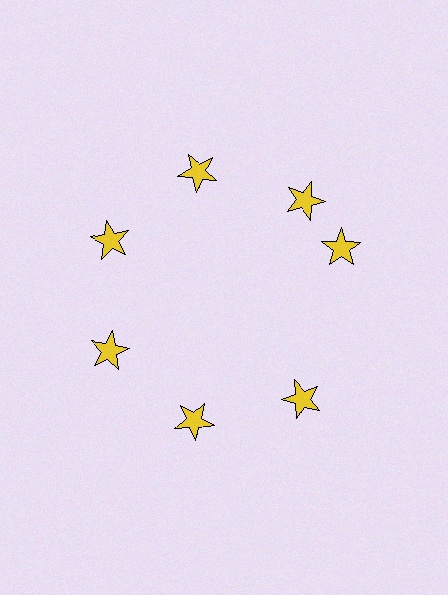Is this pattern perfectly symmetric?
No. The 7 yellow stars are arranged in a ring, but one element near the 3 o'clock position is rotated out of alignment along the ring, breaking the 7-fold rotational symmetry.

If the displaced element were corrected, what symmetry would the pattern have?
It would have 7-fold rotational symmetry — the pattern would map onto itself every 51 degrees.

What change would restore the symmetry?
The symmetry would be restored by rotating it back into even spacing with its neighbors so that all 7 stars sit at equal angles and equal distance from the center.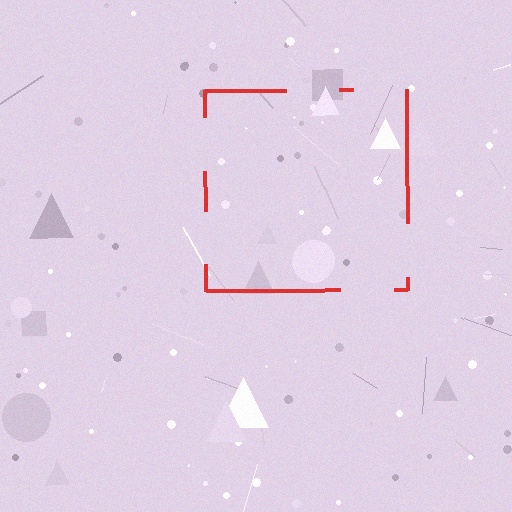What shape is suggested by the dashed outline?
The dashed outline suggests a square.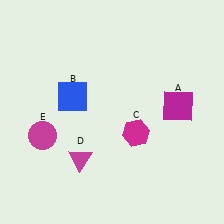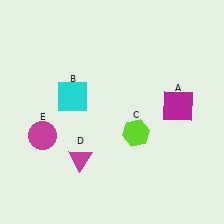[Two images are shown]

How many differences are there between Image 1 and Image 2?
There are 2 differences between the two images.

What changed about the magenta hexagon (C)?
In Image 1, C is magenta. In Image 2, it changed to lime.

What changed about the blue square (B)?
In Image 1, B is blue. In Image 2, it changed to cyan.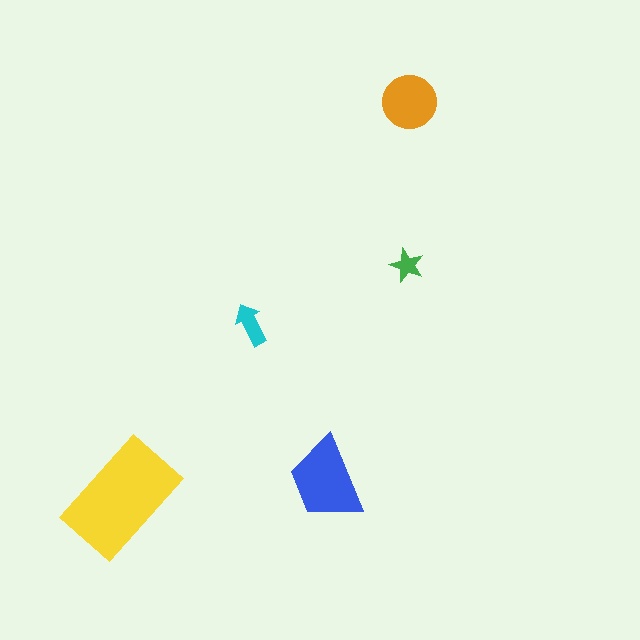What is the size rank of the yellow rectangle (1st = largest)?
1st.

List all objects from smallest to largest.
The green star, the cyan arrow, the orange circle, the blue trapezoid, the yellow rectangle.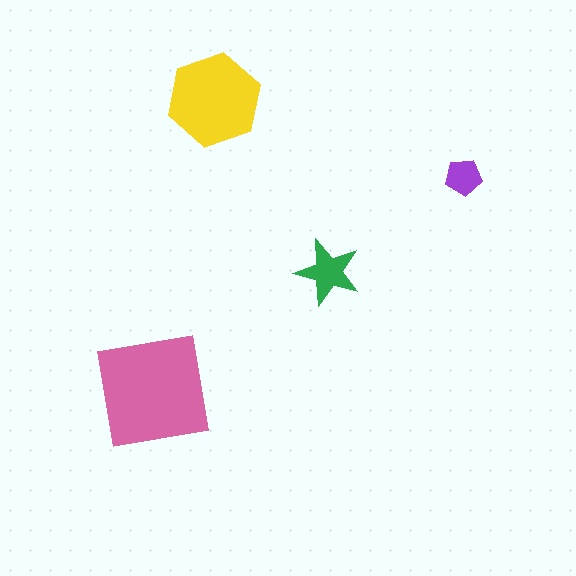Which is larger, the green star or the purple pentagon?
The green star.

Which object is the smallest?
The purple pentagon.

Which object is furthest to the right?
The purple pentagon is rightmost.